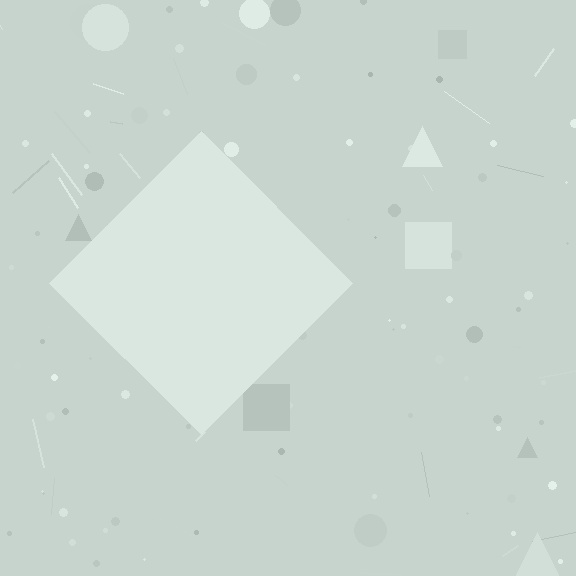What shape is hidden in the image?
A diamond is hidden in the image.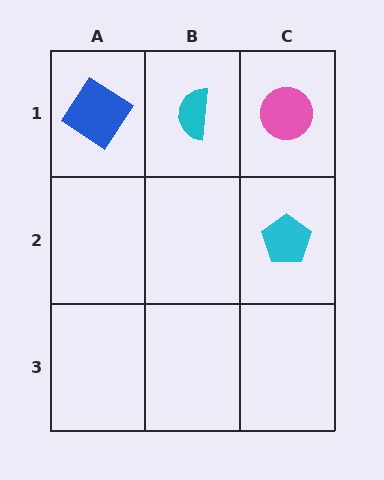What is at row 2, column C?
A cyan pentagon.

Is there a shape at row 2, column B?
No, that cell is empty.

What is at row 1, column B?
A cyan semicircle.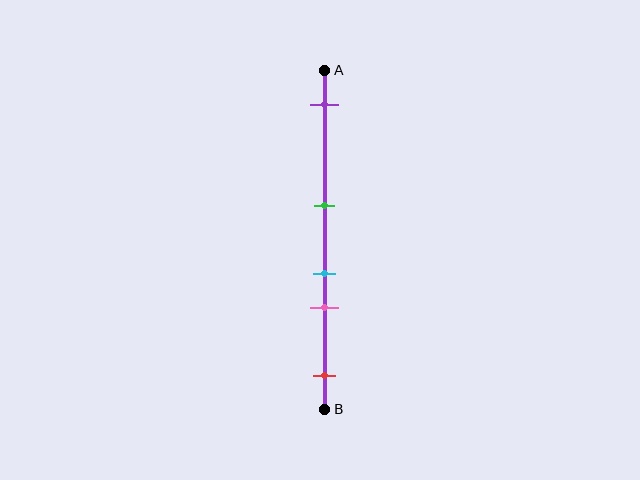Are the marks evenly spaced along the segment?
No, the marks are not evenly spaced.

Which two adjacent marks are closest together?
The cyan and pink marks are the closest adjacent pair.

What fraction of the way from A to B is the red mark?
The red mark is approximately 90% (0.9) of the way from A to B.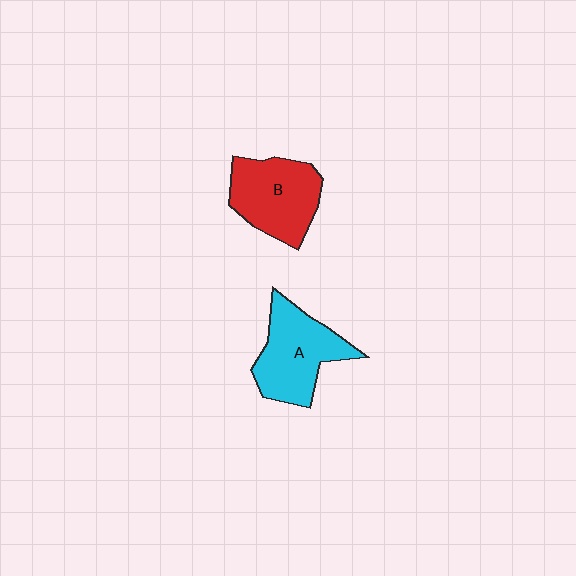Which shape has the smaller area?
Shape B (red).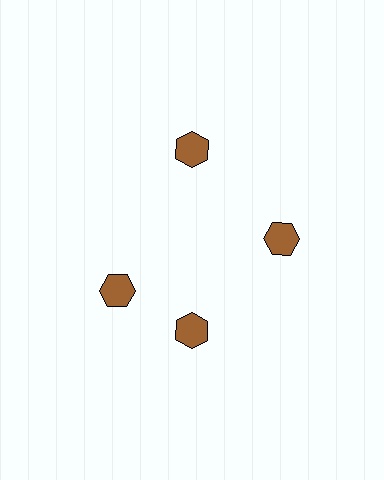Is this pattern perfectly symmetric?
No. The 4 brown hexagons are arranged in a ring, but one element near the 9 o'clock position is rotated out of alignment along the ring, breaking the 4-fold rotational symmetry.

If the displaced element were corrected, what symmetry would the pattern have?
It would have 4-fold rotational symmetry — the pattern would map onto itself every 90 degrees.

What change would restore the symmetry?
The symmetry would be restored by rotating it back into even spacing with its neighbors so that all 4 hexagons sit at equal angles and equal distance from the center.